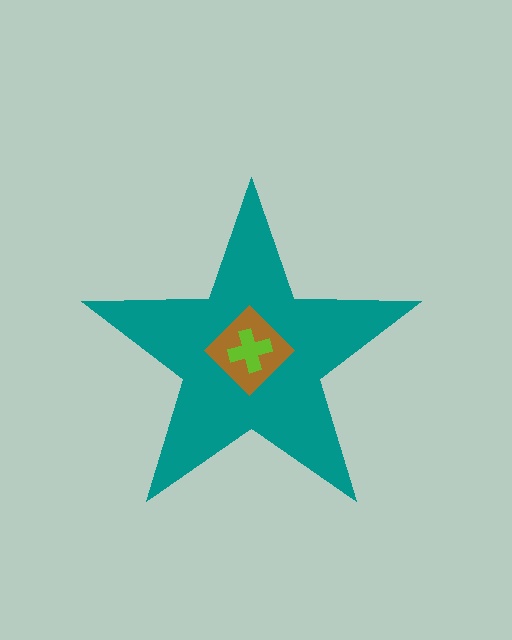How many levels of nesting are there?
3.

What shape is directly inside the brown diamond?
The lime cross.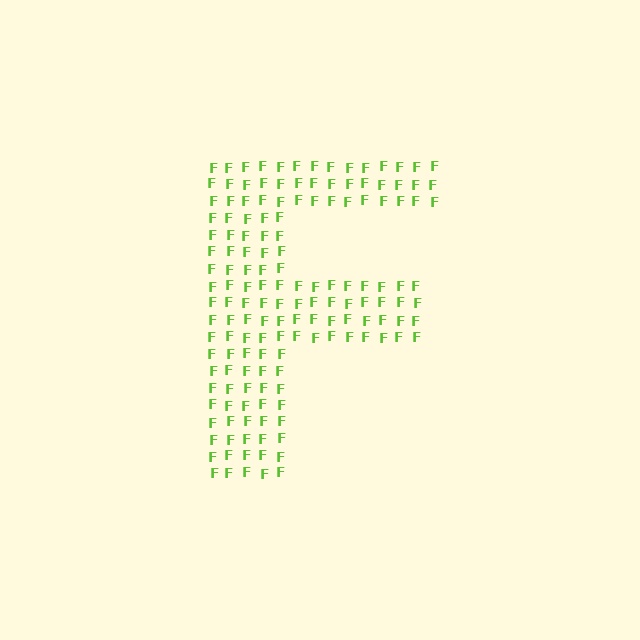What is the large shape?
The large shape is the letter F.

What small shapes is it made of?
It is made of small letter F's.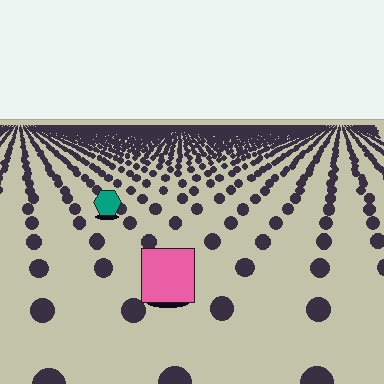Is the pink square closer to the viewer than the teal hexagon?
Yes. The pink square is closer — you can tell from the texture gradient: the ground texture is coarser near it.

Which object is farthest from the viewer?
The teal hexagon is farthest from the viewer. It appears smaller and the ground texture around it is denser.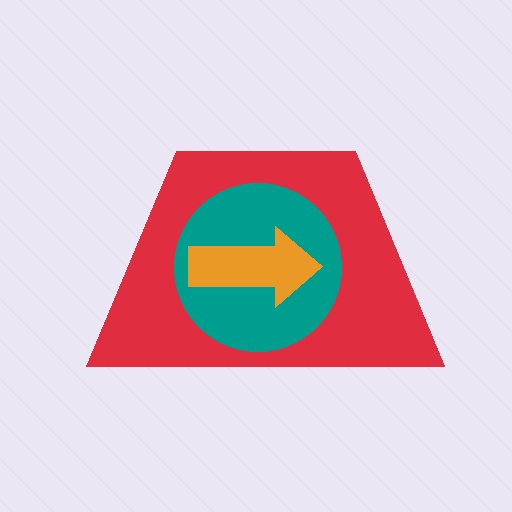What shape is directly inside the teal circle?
The orange arrow.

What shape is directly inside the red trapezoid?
The teal circle.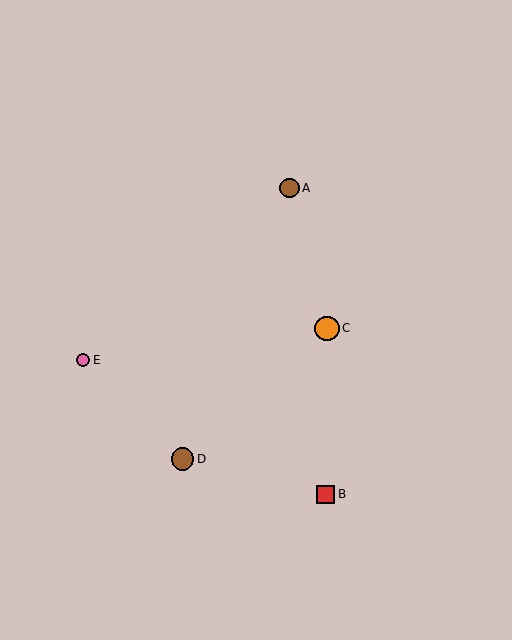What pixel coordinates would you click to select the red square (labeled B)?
Click at (325, 494) to select the red square B.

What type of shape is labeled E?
Shape E is a pink circle.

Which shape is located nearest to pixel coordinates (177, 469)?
The brown circle (labeled D) at (183, 459) is nearest to that location.